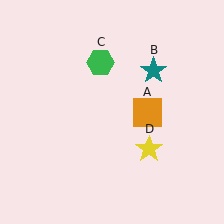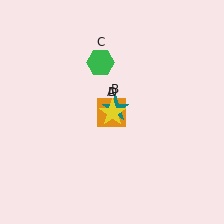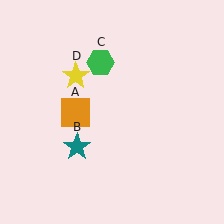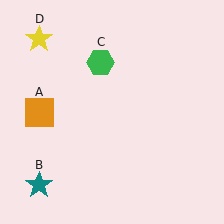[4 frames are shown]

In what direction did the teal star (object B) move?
The teal star (object B) moved down and to the left.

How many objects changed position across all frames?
3 objects changed position: orange square (object A), teal star (object B), yellow star (object D).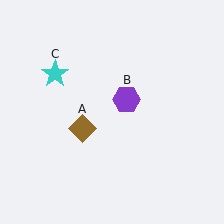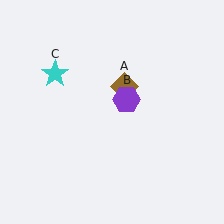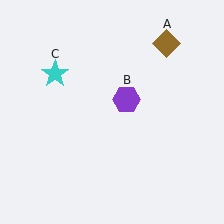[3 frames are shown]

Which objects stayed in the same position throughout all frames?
Purple hexagon (object B) and cyan star (object C) remained stationary.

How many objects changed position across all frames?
1 object changed position: brown diamond (object A).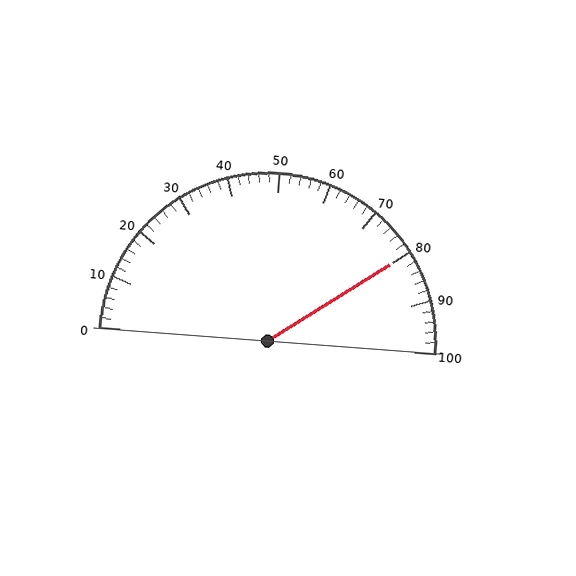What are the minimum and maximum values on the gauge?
The gauge ranges from 0 to 100.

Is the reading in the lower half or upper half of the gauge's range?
The reading is in the upper half of the range (0 to 100).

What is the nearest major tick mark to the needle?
The nearest major tick mark is 80.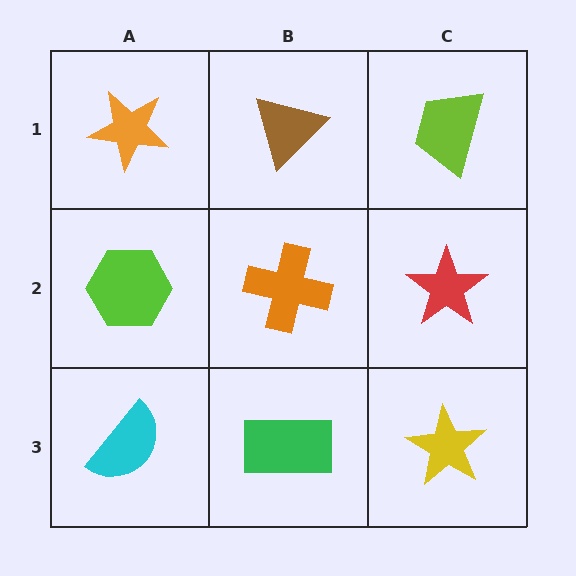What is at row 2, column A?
A lime hexagon.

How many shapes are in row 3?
3 shapes.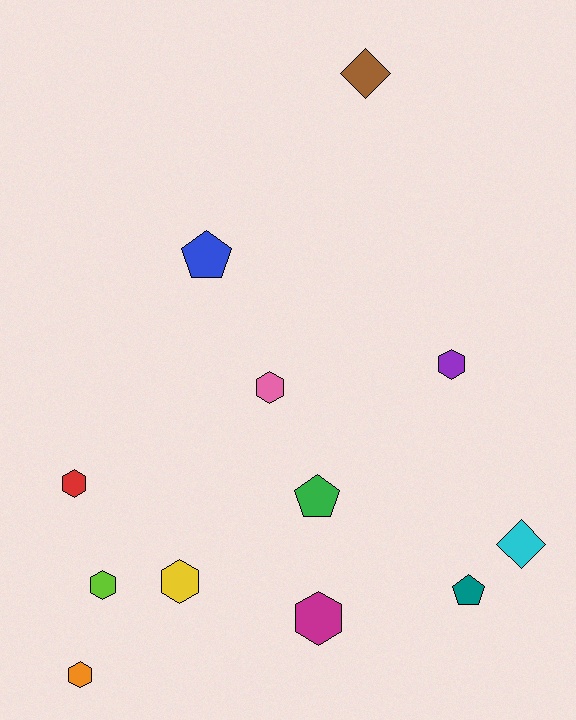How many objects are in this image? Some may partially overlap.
There are 12 objects.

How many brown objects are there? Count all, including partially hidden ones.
There is 1 brown object.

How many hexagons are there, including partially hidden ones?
There are 7 hexagons.